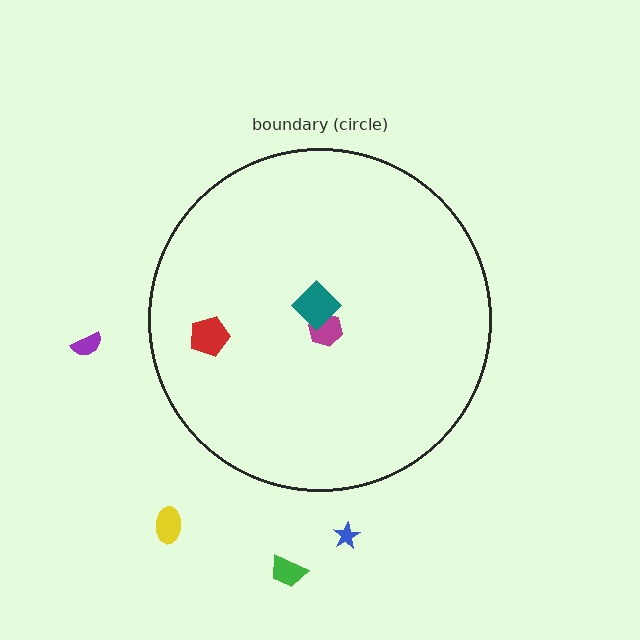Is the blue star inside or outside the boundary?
Outside.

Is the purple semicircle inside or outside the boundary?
Outside.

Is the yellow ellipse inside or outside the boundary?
Outside.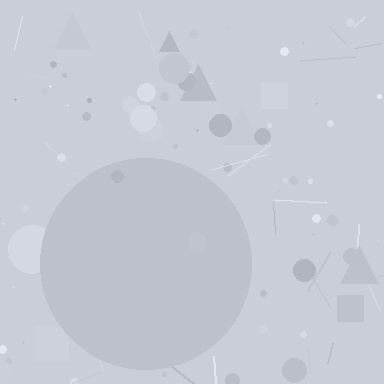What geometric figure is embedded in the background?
A circle is embedded in the background.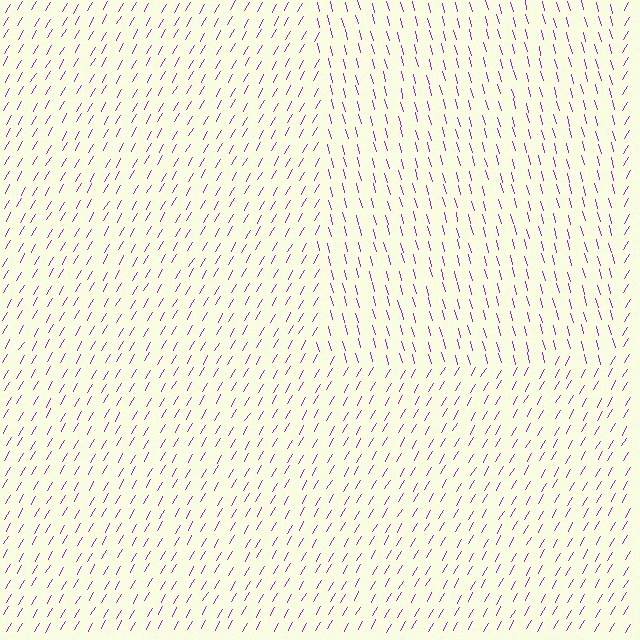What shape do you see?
I see a rectangle.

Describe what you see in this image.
The image is filled with small purple line segments. A rectangle region in the image has lines oriented differently from the surrounding lines, creating a visible texture boundary.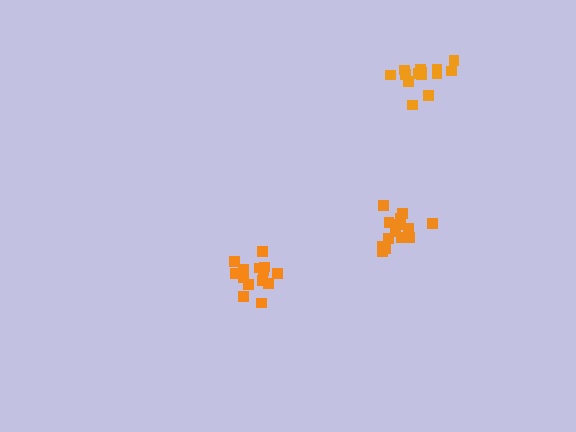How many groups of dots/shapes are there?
There are 3 groups.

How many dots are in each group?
Group 1: 14 dots, Group 2: 14 dots, Group 3: 15 dots (43 total).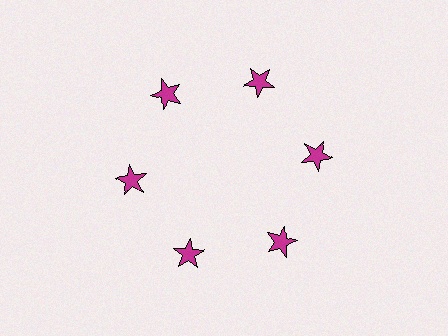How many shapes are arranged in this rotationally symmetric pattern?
There are 6 shapes, arranged in 6 groups of 1.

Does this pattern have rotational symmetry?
Yes, this pattern has 6-fold rotational symmetry. It looks the same after rotating 60 degrees around the center.